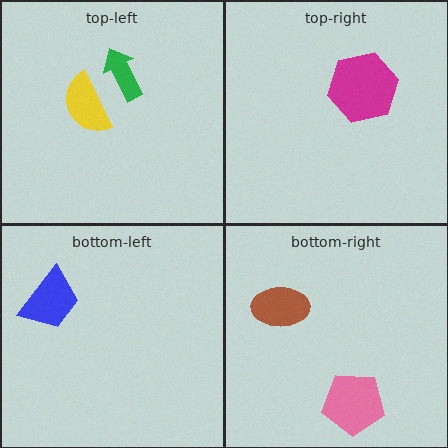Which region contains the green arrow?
The top-left region.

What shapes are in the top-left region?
The green arrow, the yellow semicircle.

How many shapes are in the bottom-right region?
2.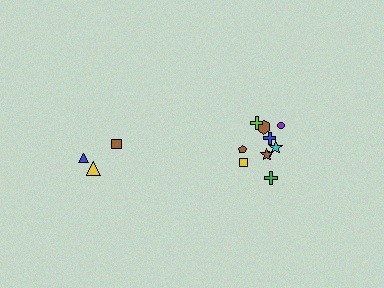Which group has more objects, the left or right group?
The right group.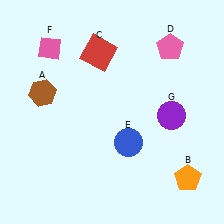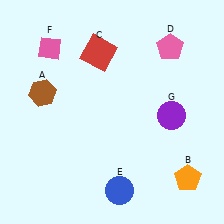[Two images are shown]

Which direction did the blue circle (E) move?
The blue circle (E) moved down.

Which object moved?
The blue circle (E) moved down.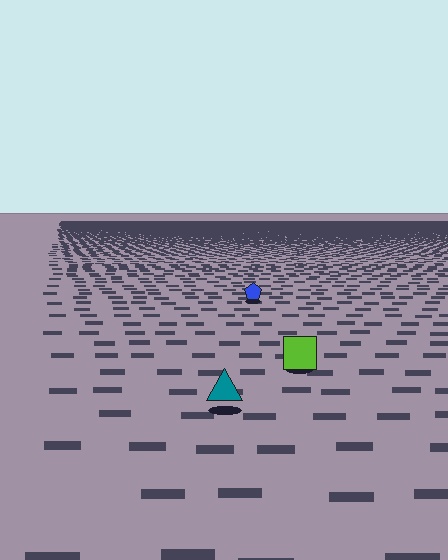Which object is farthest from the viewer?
The blue pentagon is farthest from the viewer. It appears smaller and the ground texture around it is denser.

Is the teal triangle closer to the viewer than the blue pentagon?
Yes. The teal triangle is closer — you can tell from the texture gradient: the ground texture is coarser near it.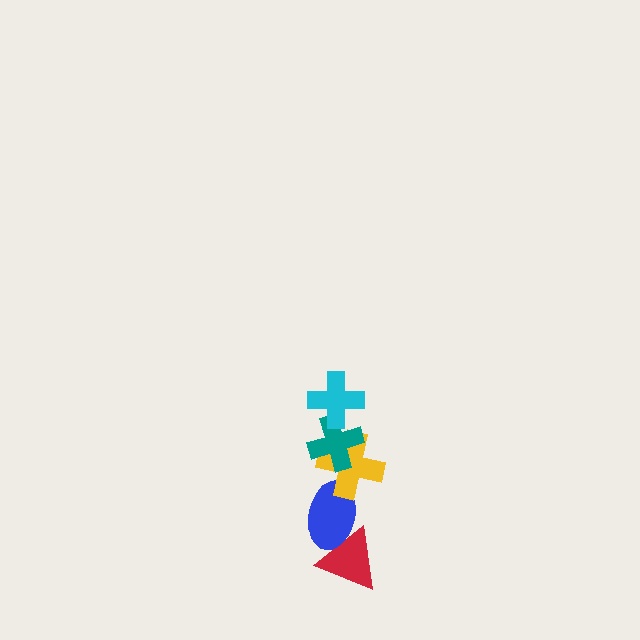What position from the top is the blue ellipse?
The blue ellipse is 4th from the top.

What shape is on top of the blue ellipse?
The yellow cross is on top of the blue ellipse.